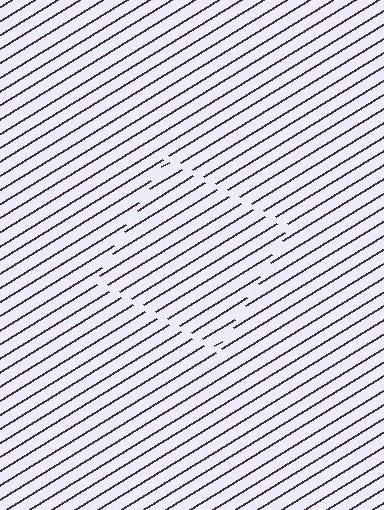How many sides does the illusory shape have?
4 sides — the line-ends trace a square.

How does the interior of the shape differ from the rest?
The interior of the shape contains the same grating, shifted by half a period — the contour is defined by the phase discontinuity where line-ends from the inner and outer gratings abut.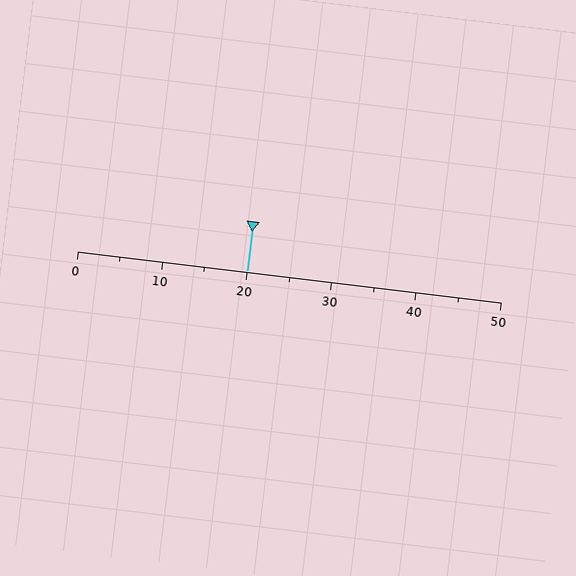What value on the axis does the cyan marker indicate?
The marker indicates approximately 20.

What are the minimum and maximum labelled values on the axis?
The axis runs from 0 to 50.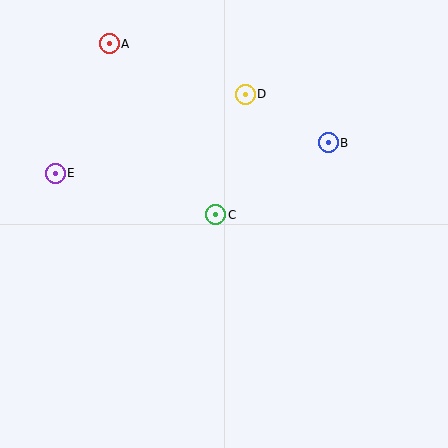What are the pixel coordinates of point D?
Point D is at (245, 95).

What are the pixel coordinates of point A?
Point A is at (109, 44).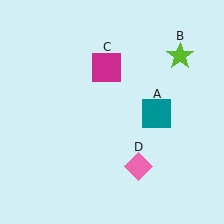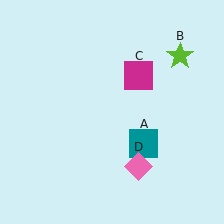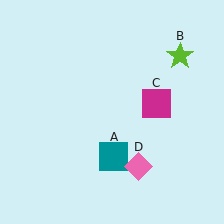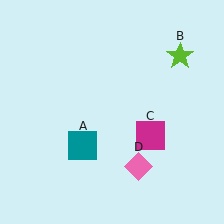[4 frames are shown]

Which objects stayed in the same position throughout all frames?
Lime star (object B) and pink diamond (object D) remained stationary.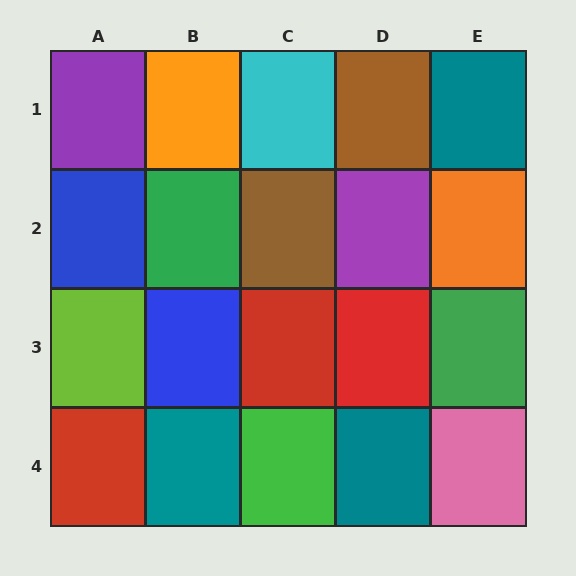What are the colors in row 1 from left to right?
Purple, orange, cyan, brown, teal.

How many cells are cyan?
1 cell is cyan.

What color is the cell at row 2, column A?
Blue.